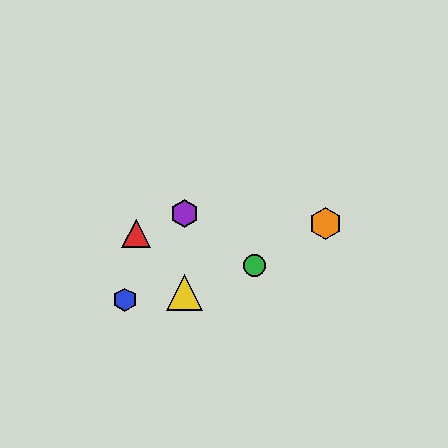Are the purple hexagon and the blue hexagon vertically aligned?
No, the purple hexagon is at x≈184 and the blue hexagon is at x≈125.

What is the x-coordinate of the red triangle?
The red triangle is at x≈136.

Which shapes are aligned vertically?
The yellow triangle, the purple hexagon are aligned vertically.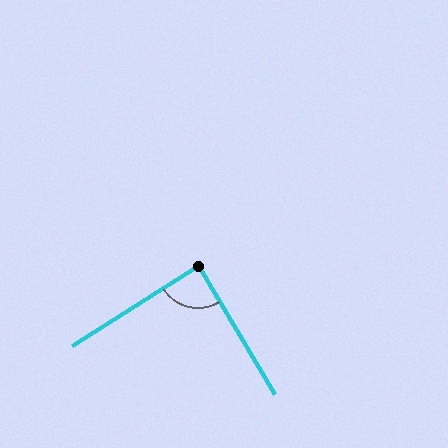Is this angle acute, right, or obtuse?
It is approximately a right angle.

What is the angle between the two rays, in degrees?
Approximately 88 degrees.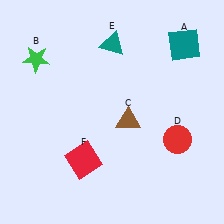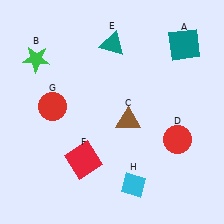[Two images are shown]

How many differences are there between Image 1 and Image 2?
There are 2 differences between the two images.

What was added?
A red circle (G), a cyan diamond (H) were added in Image 2.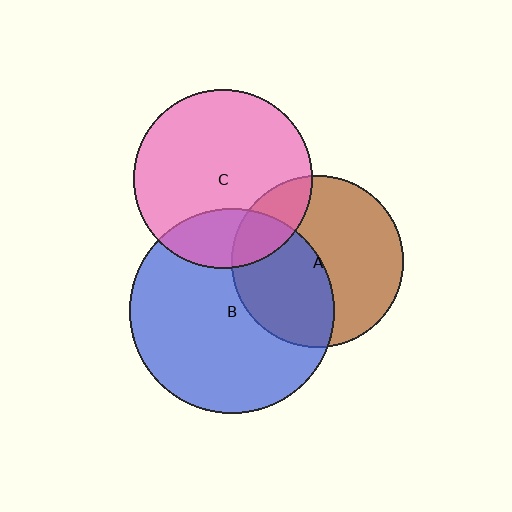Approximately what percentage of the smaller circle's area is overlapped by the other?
Approximately 25%.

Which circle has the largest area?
Circle B (blue).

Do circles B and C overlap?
Yes.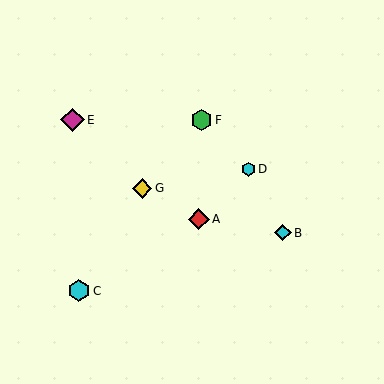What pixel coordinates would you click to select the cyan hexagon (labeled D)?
Click at (248, 169) to select the cyan hexagon D.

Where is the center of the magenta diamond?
The center of the magenta diamond is at (73, 120).